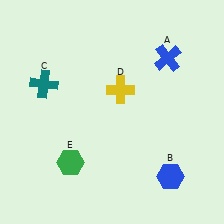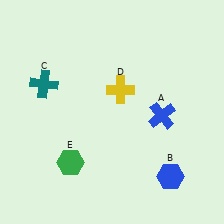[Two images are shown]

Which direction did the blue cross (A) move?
The blue cross (A) moved down.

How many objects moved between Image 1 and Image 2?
1 object moved between the two images.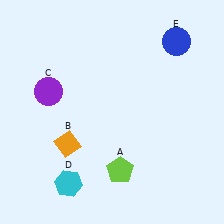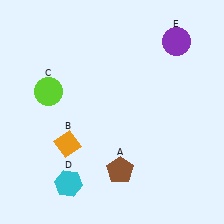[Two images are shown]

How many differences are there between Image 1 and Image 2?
There are 3 differences between the two images.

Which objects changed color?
A changed from lime to brown. C changed from purple to lime. E changed from blue to purple.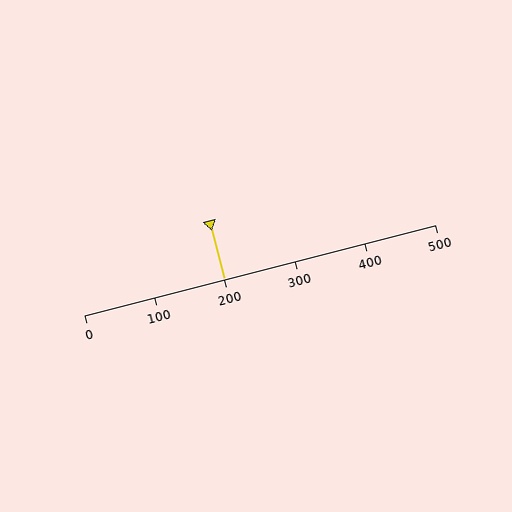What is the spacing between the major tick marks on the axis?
The major ticks are spaced 100 apart.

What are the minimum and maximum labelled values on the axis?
The axis runs from 0 to 500.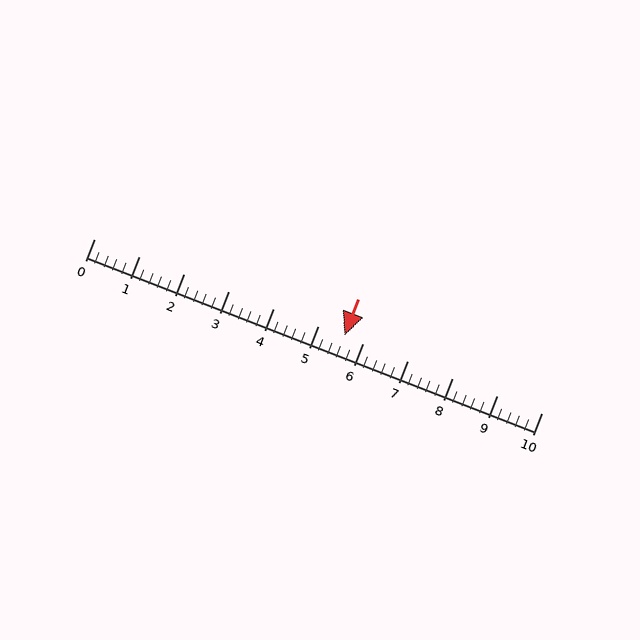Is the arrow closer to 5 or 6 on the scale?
The arrow is closer to 6.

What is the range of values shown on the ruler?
The ruler shows values from 0 to 10.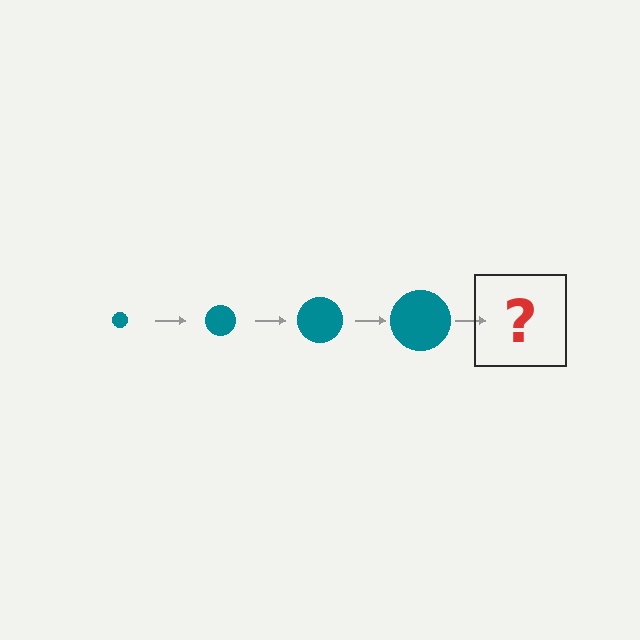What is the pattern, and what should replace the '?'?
The pattern is that the circle gets progressively larger each step. The '?' should be a teal circle, larger than the previous one.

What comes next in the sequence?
The next element should be a teal circle, larger than the previous one.